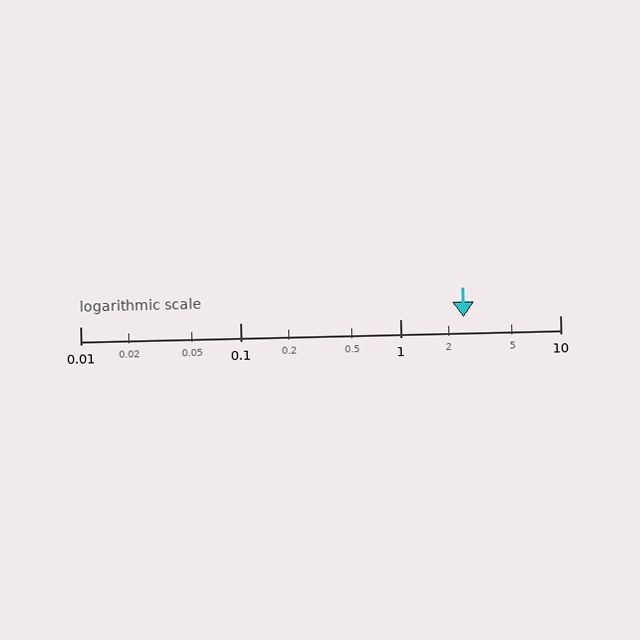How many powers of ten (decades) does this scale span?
The scale spans 3 decades, from 0.01 to 10.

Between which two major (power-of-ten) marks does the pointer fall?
The pointer is between 1 and 10.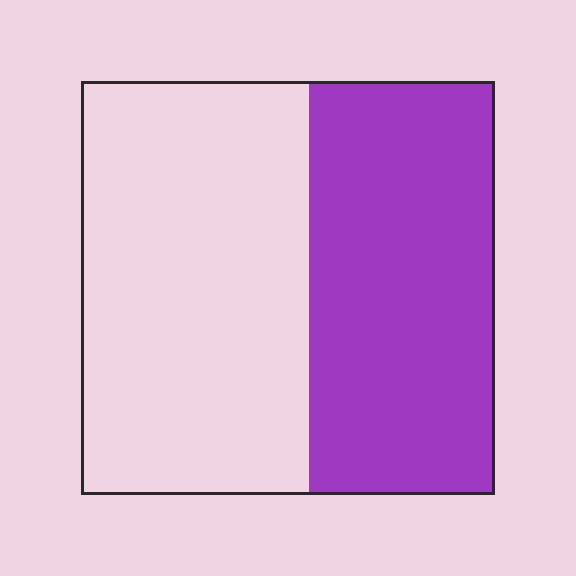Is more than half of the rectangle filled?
No.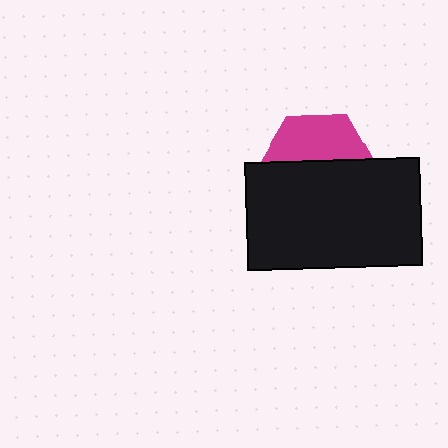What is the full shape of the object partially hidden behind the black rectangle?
The partially hidden object is a magenta hexagon.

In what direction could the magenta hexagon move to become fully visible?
The magenta hexagon could move up. That would shift it out from behind the black rectangle entirely.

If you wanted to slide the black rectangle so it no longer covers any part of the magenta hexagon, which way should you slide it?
Slide it down — that is the most direct way to separate the two shapes.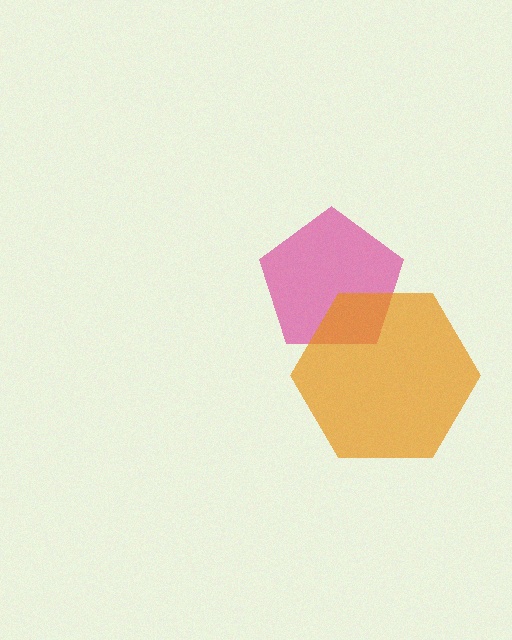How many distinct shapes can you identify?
There are 2 distinct shapes: a magenta pentagon, an orange hexagon.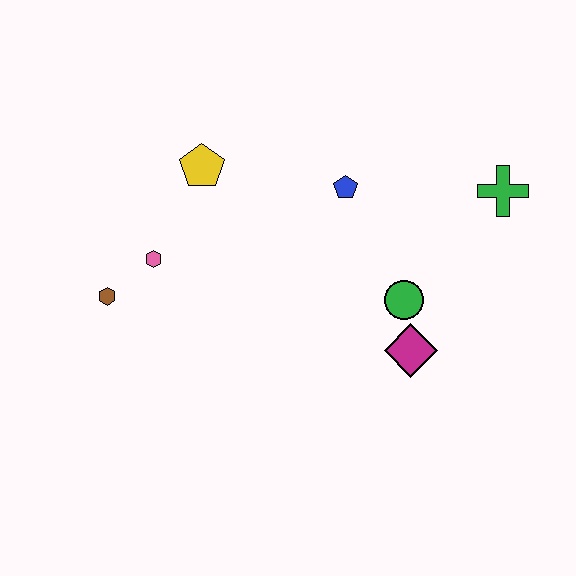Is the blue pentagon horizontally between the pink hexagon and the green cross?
Yes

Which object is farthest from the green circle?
The brown hexagon is farthest from the green circle.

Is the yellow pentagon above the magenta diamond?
Yes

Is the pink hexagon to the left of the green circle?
Yes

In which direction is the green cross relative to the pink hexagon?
The green cross is to the right of the pink hexagon.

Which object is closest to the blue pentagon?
The green circle is closest to the blue pentagon.